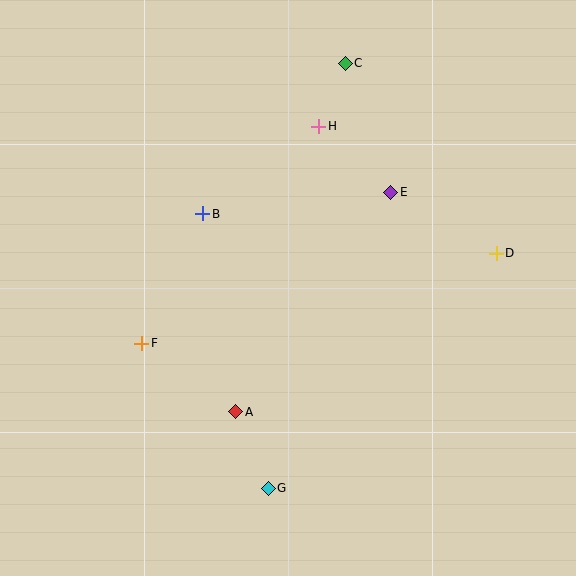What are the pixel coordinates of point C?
Point C is at (345, 63).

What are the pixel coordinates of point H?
Point H is at (319, 126).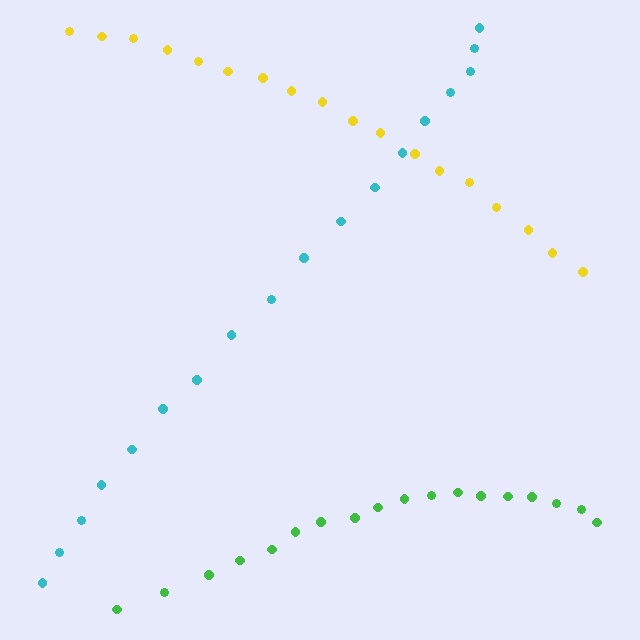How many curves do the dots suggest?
There are 3 distinct paths.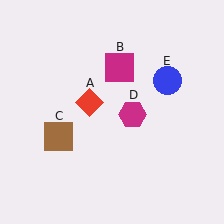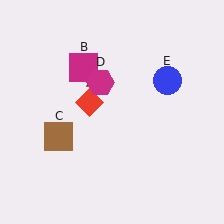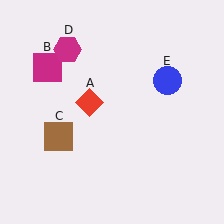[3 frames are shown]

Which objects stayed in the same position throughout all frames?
Red diamond (object A) and brown square (object C) and blue circle (object E) remained stationary.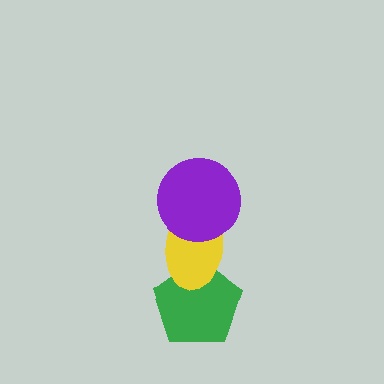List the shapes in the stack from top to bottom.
From top to bottom: the purple circle, the yellow ellipse, the green pentagon.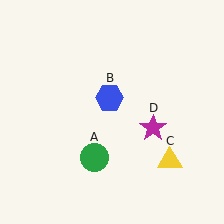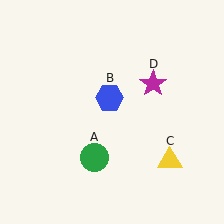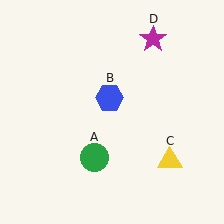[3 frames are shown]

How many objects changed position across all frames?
1 object changed position: magenta star (object D).